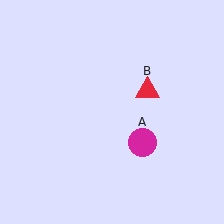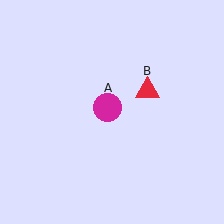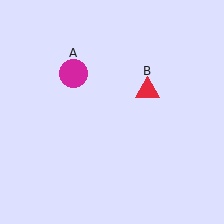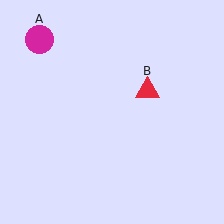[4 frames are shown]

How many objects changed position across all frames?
1 object changed position: magenta circle (object A).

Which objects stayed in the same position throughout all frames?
Red triangle (object B) remained stationary.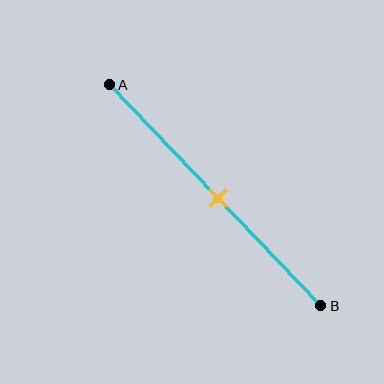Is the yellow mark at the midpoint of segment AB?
Yes, the mark is approximately at the midpoint.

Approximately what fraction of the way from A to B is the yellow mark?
The yellow mark is approximately 50% of the way from A to B.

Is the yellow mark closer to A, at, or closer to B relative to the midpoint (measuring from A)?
The yellow mark is approximately at the midpoint of segment AB.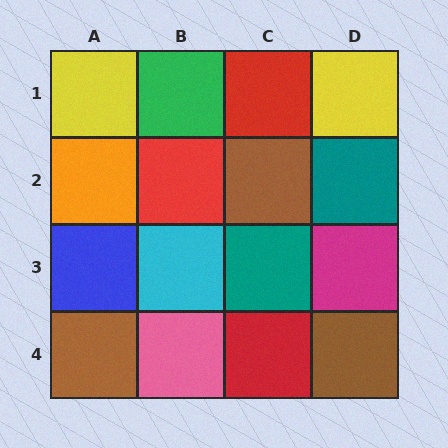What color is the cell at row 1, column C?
Red.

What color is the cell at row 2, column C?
Brown.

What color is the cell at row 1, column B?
Green.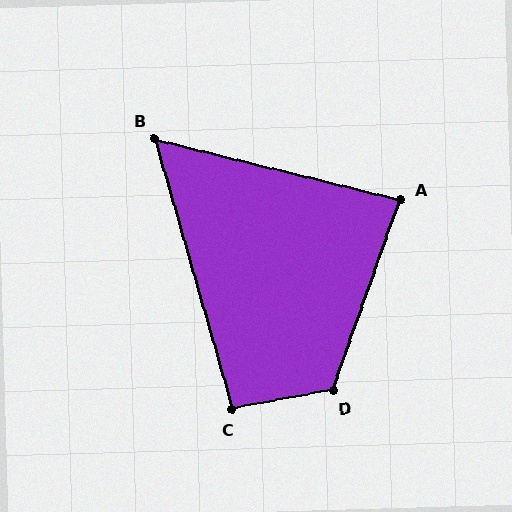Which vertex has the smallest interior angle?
B, at approximately 60 degrees.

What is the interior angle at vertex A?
Approximately 85 degrees (acute).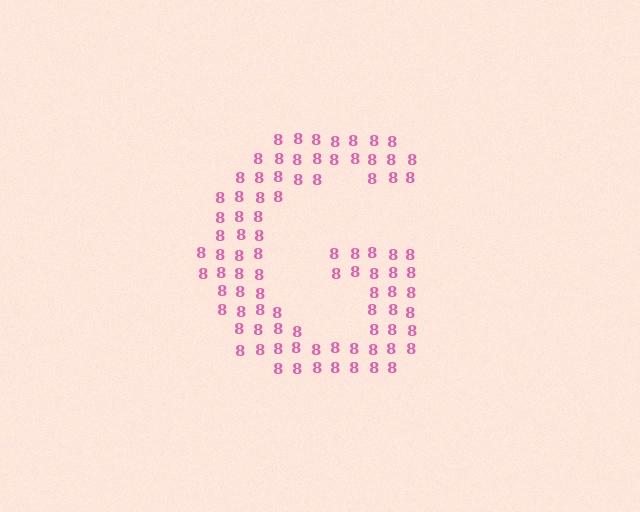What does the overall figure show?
The overall figure shows the letter G.